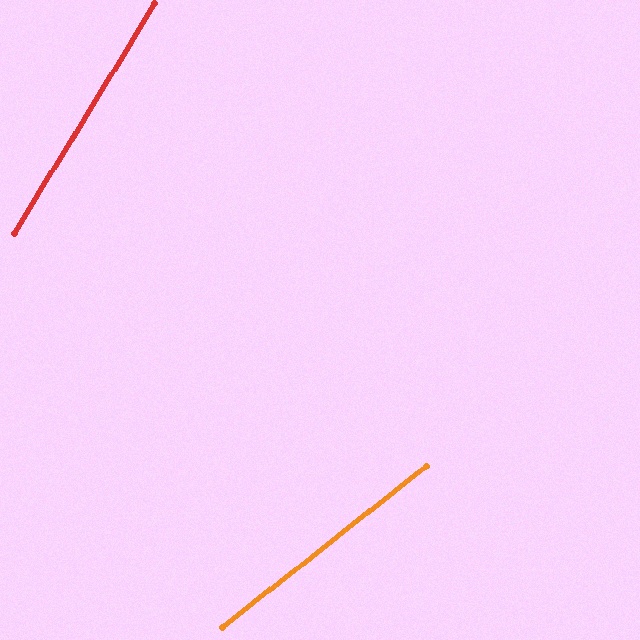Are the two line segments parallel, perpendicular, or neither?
Neither parallel nor perpendicular — they differ by about 20°.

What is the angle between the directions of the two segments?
Approximately 20 degrees.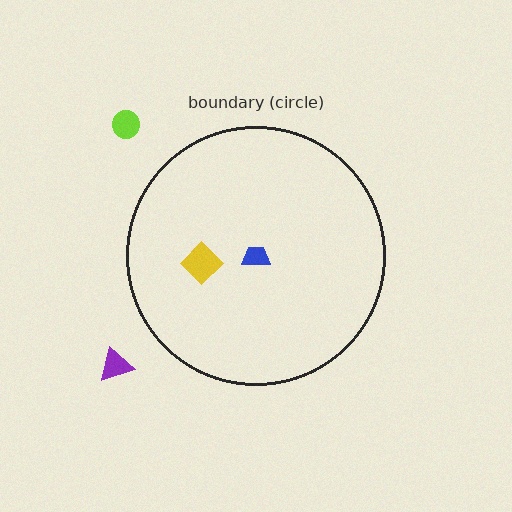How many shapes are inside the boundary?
2 inside, 2 outside.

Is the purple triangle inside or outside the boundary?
Outside.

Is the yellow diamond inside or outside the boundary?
Inside.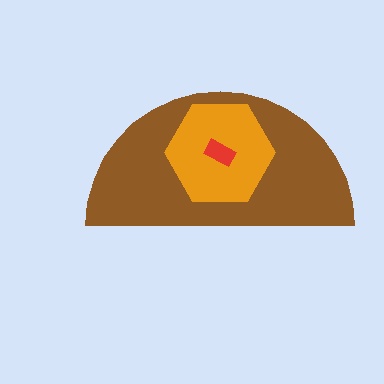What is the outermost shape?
The brown semicircle.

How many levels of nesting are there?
3.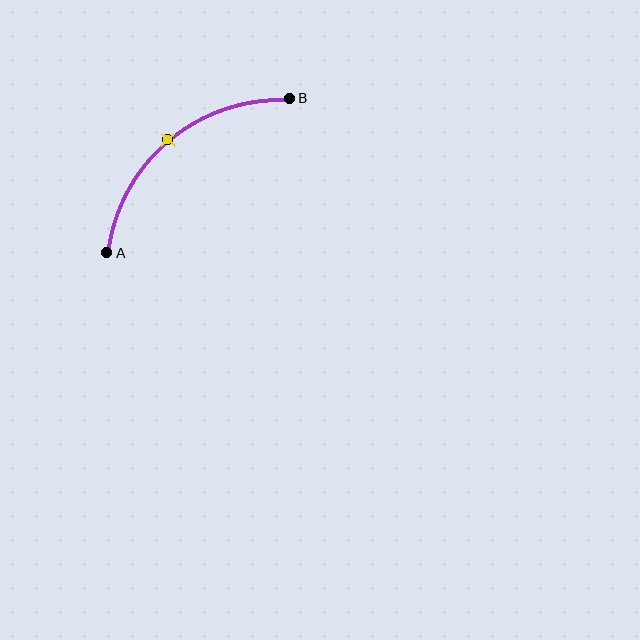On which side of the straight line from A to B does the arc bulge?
The arc bulges above and to the left of the straight line connecting A and B.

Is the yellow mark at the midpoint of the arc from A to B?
Yes. The yellow mark lies on the arc at equal arc-length from both A and B — it is the arc midpoint.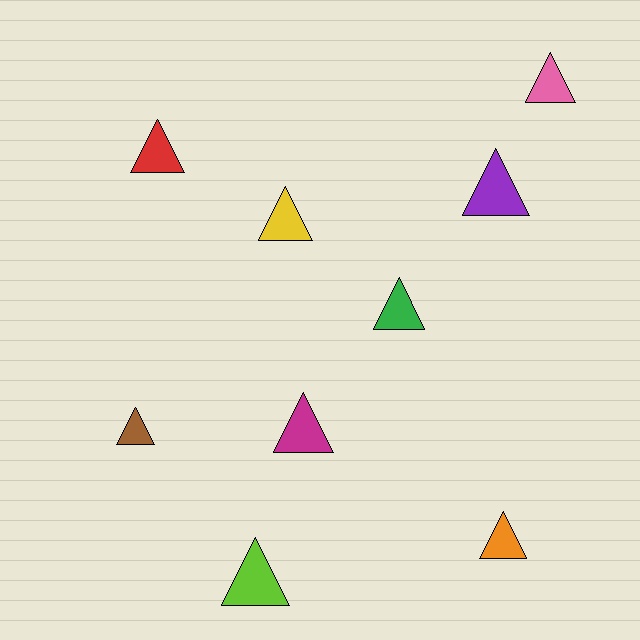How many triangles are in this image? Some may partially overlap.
There are 9 triangles.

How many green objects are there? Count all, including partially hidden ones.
There is 1 green object.